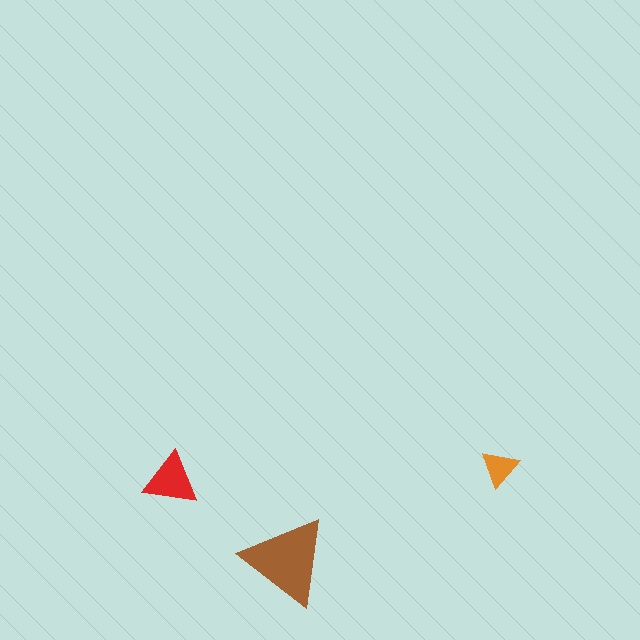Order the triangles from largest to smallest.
the brown one, the red one, the orange one.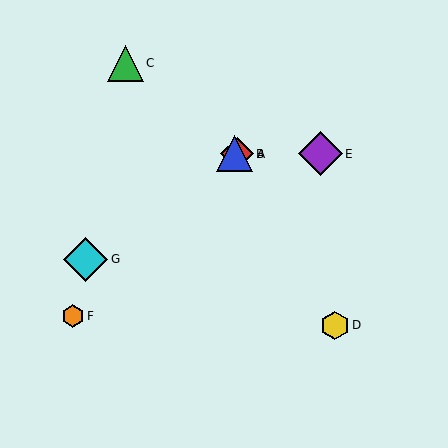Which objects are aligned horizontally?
Objects A, B, E are aligned horizontally.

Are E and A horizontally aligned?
Yes, both are at y≈154.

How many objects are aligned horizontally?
3 objects (A, B, E) are aligned horizontally.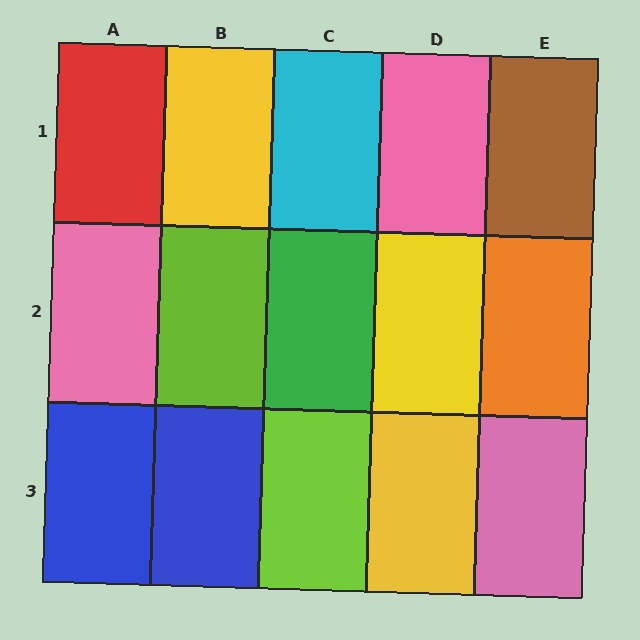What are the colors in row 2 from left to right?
Pink, lime, green, yellow, orange.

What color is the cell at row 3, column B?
Blue.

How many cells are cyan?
1 cell is cyan.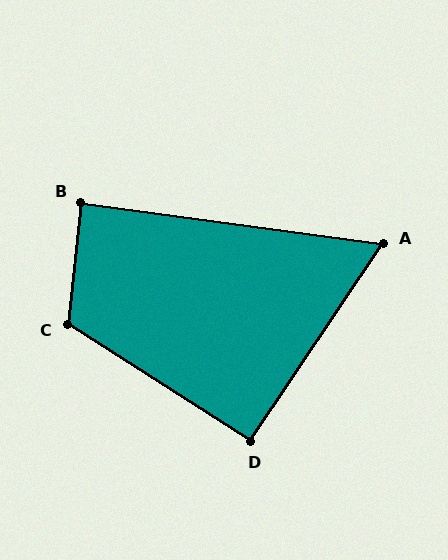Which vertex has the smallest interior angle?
A, at approximately 64 degrees.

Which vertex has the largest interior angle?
C, at approximately 116 degrees.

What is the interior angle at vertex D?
Approximately 92 degrees (approximately right).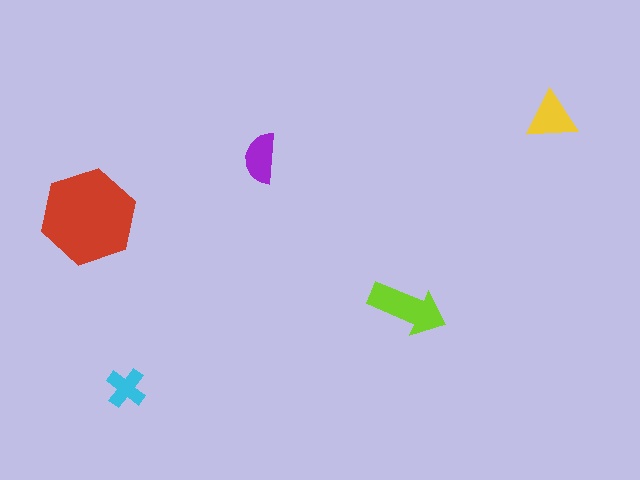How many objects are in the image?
There are 5 objects in the image.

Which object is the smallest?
The cyan cross.